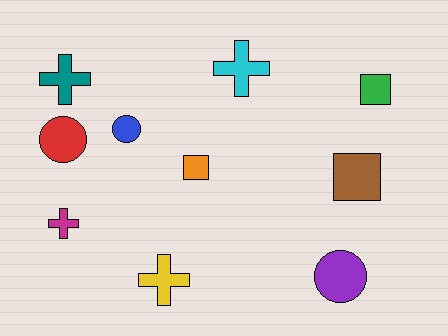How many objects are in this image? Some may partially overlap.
There are 10 objects.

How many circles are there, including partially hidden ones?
There are 3 circles.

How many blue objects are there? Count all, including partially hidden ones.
There is 1 blue object.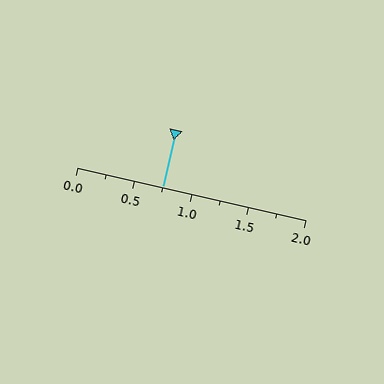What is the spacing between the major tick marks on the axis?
The major ticks are spaced 0.5 apart.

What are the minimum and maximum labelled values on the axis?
The axis runs from 0.0 to 2.0.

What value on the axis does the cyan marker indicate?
The marker indicates approximately 0.75.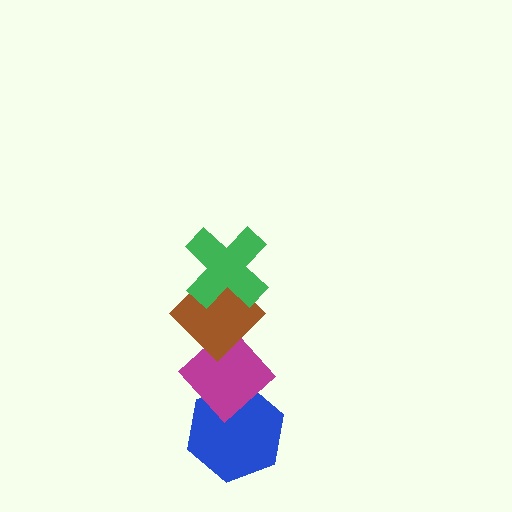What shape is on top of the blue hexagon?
The magenta diamond is on top of the blue hexagon.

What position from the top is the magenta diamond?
The magenta diamond is 3rd from the top.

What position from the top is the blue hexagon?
The blue hexagon is 4th from the top.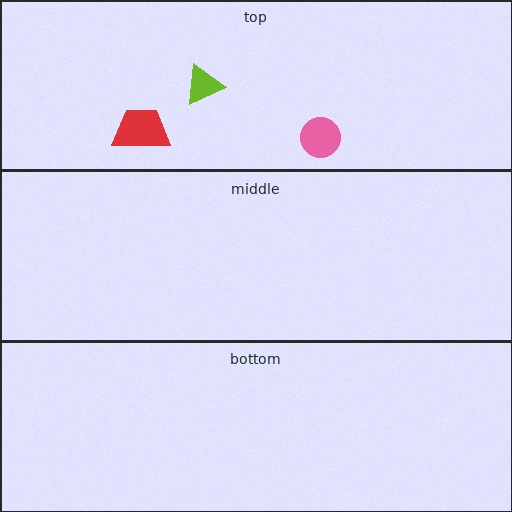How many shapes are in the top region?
3.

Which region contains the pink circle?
The top region.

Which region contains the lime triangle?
The top region.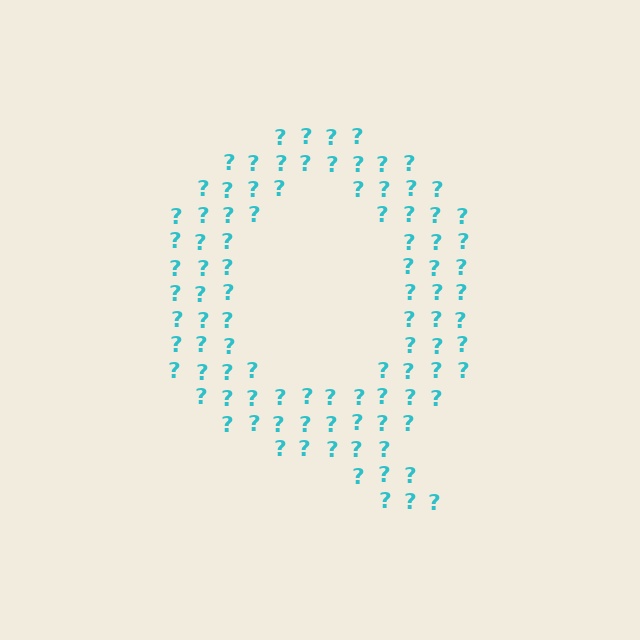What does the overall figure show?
The overall figure shows the letter Q.